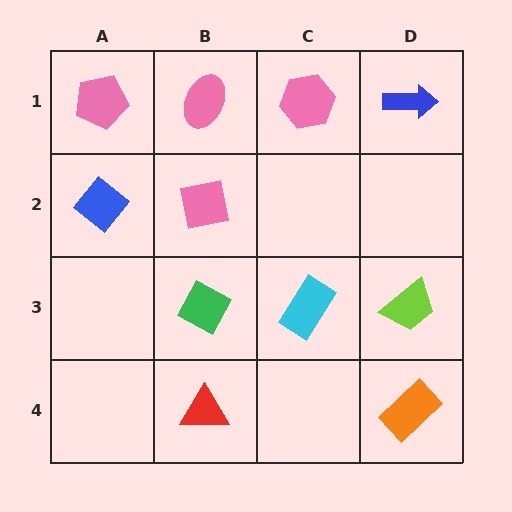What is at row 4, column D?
An orange rectangle.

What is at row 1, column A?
A pink pentagon.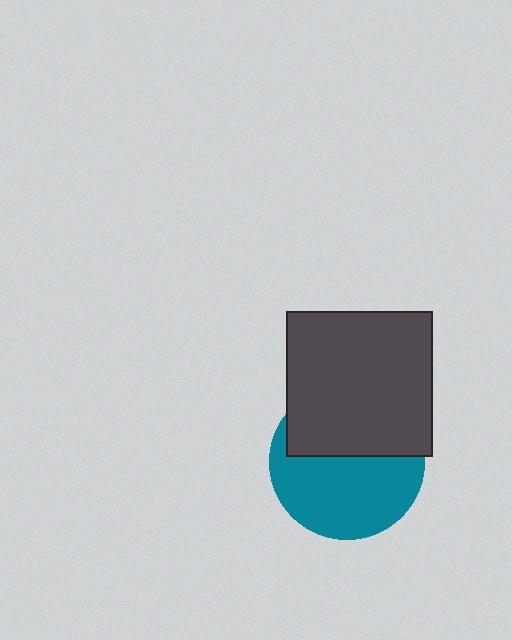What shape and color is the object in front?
The object in front is a dark gray square.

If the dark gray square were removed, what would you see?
You would see the complete teal circle.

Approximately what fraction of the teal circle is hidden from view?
Roughly 44% of the teal circle is hidden behind the dark gray square.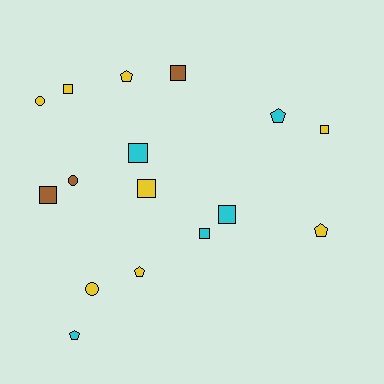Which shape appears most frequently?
Square, with 8 objects.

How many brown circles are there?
There is 1 brown circle.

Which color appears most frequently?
Yellow, with 8 objects.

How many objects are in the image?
There are 16 objects.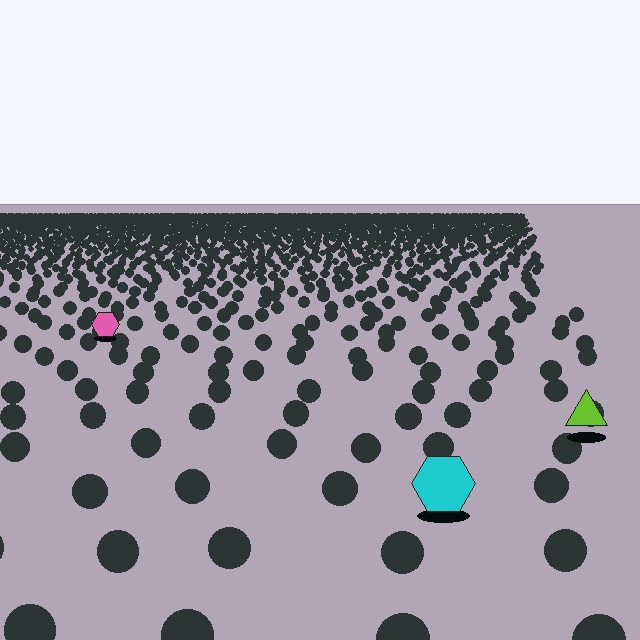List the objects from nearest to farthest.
From nearest to farthest: the cyan hexagon, the lime triangle, the pink hexagon.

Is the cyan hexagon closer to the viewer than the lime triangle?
Yes. The cyan hexagon is closer — you can tell from the texture gradient: the ground texture is coarser near it.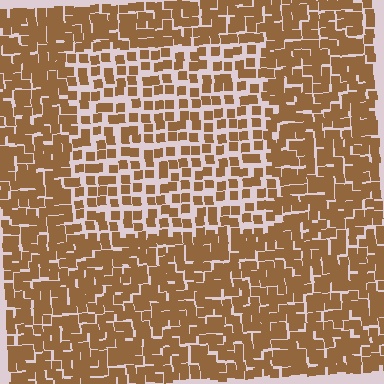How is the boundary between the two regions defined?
The boundary is defined by a change in element density (approximately 1.8x ratio). All elements are the same color, size, and shape.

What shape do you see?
I see a rectangle.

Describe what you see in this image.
The image contains small brown elements arranged at two different densities. A rectangle-shaped region is visible where the elements are less densely packed than the surrounding area.